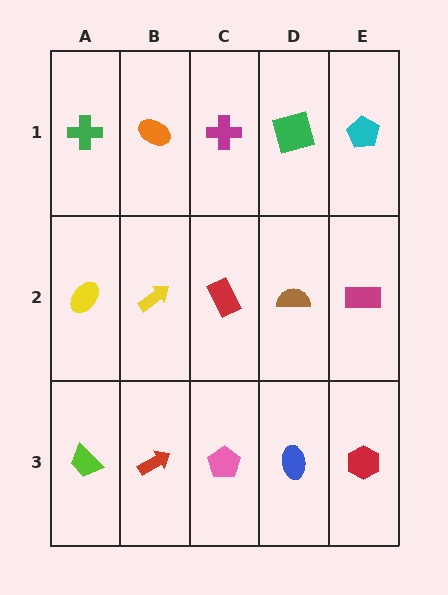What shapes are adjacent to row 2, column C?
A magenta cross (row 1, column C), a pink pentagon (row 3, column C), a yellow arrow (row 2, column B), a brown semicircle (row 2, column D).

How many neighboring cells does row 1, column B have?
3.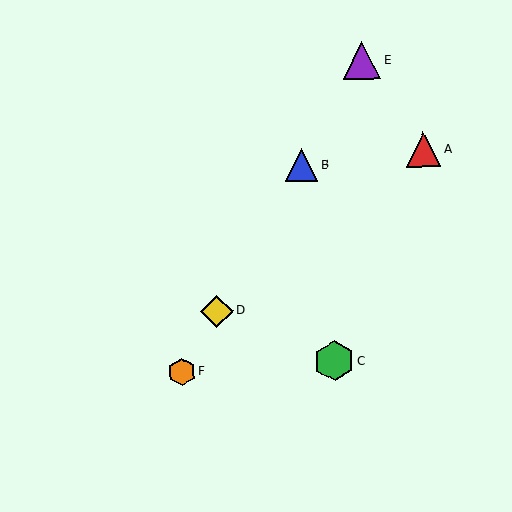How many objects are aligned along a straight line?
4 objects (B, D, E, F) are aligned along a straight line.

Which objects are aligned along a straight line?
Objects B, D, E, F are aligned along a straight line.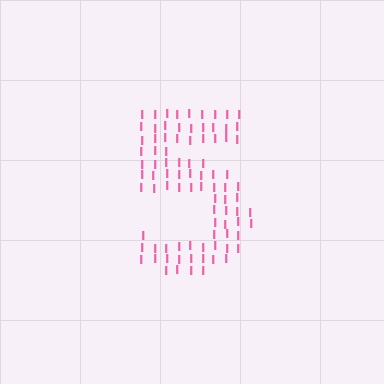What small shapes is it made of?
It is made of small letter I's.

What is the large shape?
The large shape is the digit 5.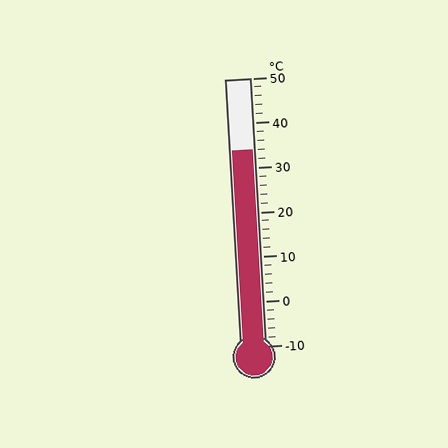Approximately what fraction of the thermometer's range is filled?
The thermometer is filled to approximately 75% of its range.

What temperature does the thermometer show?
The thermometer shows approximately 34°C.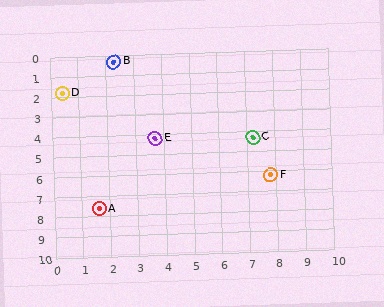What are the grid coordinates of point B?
Point B is at approximately (2.3, 0.3).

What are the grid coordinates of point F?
Point F is at approximately (7.8, 6.2).